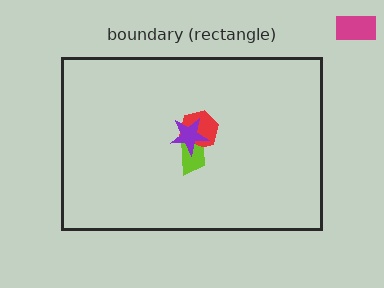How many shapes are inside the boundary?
3 inside, 1 outside.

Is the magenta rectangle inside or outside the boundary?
Outside.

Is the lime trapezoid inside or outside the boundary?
Inside.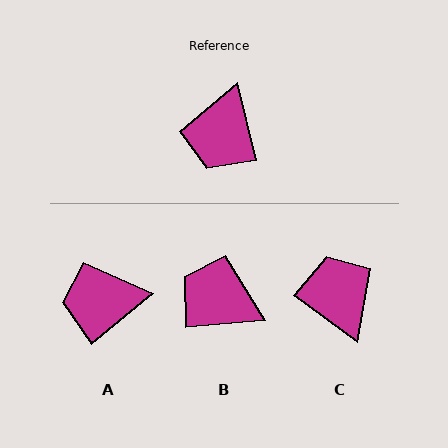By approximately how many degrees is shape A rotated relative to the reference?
Approximately 64 degrees clockwise.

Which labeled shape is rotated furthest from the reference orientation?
C, about 140 degrees away.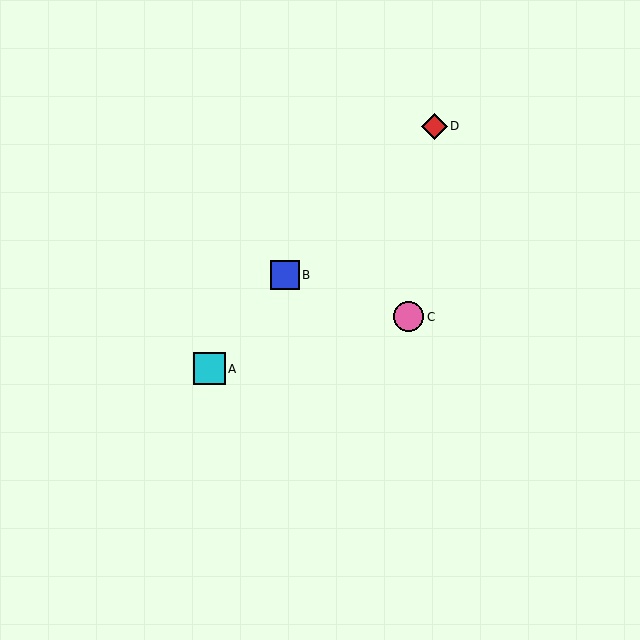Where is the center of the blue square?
The center of the blue square is at (285, 275).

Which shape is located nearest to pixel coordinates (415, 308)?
The pink circle (labeled C) at (409, 317) is nearest to that location.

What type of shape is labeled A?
Shape A is a cyan square.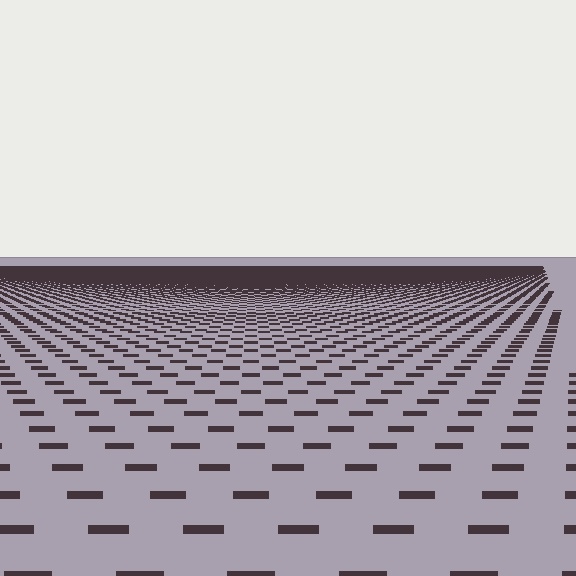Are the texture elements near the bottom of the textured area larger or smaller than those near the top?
Larger. Near the bottom, elements are closer to the viewer and appear at a bigger on-screen size.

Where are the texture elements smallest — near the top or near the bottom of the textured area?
Near the top.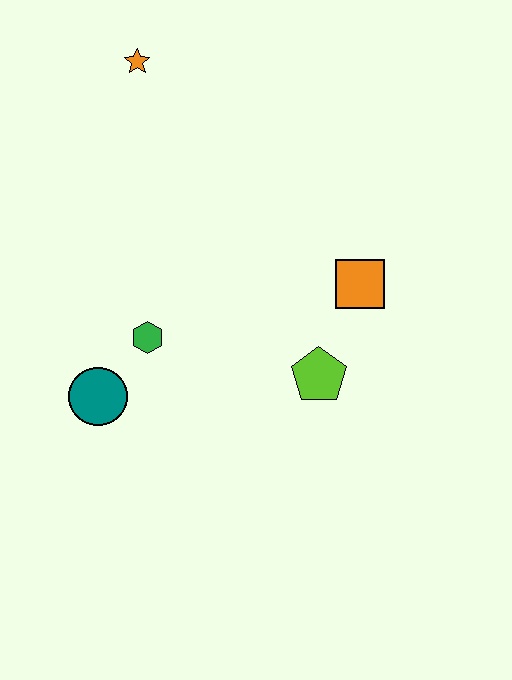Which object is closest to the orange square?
The lime pentagon is closest to the orange square.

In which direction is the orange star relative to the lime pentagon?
The orange star is above the lime pentagon.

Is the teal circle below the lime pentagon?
Yes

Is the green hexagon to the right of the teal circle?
Yes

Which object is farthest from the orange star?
The lime pentagon is farthest from the orange star.